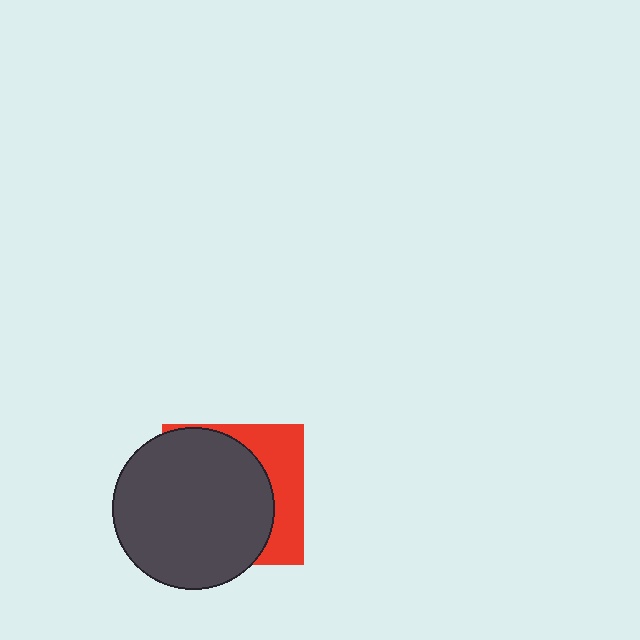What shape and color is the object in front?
The object in front is a dark gray circle.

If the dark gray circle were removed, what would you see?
You would see the complete red square.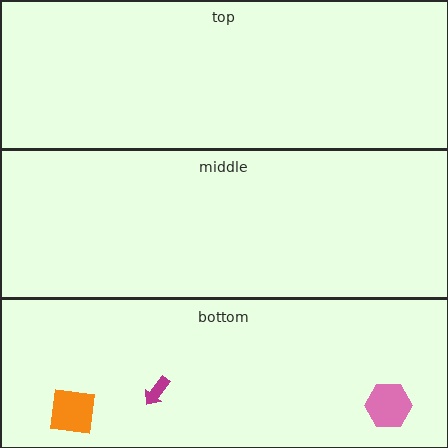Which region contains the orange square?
The bottom region.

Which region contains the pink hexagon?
The bottom region.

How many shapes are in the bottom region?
3.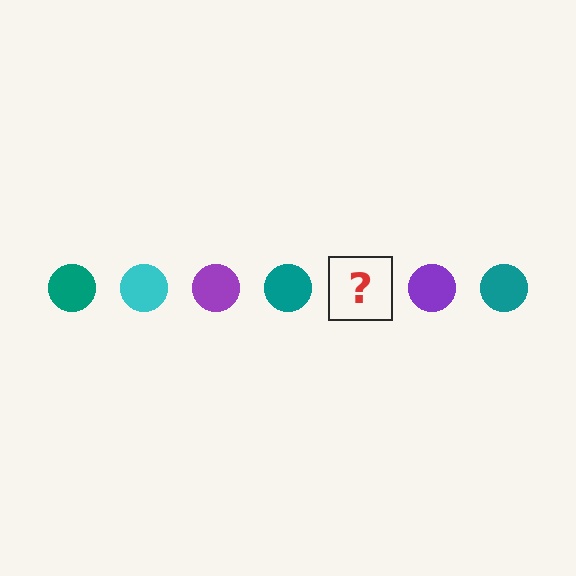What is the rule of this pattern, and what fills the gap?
The rule is that the pattern cycles through teal, cyan, purple circles. The gap should be filled with a cyan circle.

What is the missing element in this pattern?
The missing element is a cyan circle.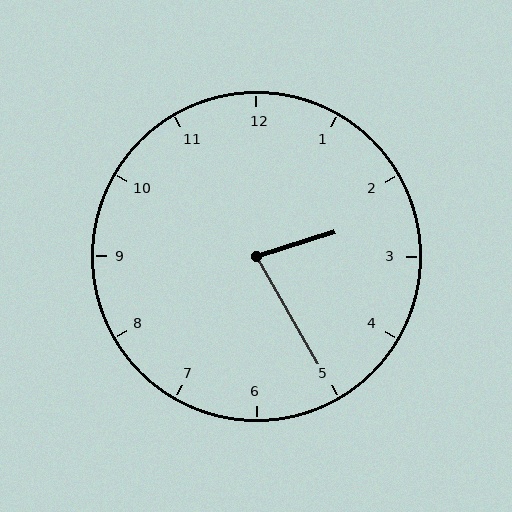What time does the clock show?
2:25.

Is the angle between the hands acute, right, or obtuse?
It is acute.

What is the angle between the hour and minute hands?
Approximately 78 degrees.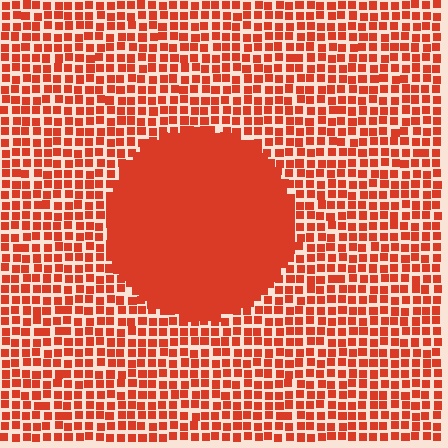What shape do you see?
I see a circle.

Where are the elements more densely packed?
The elements are more densely packed inside the circle boundary.